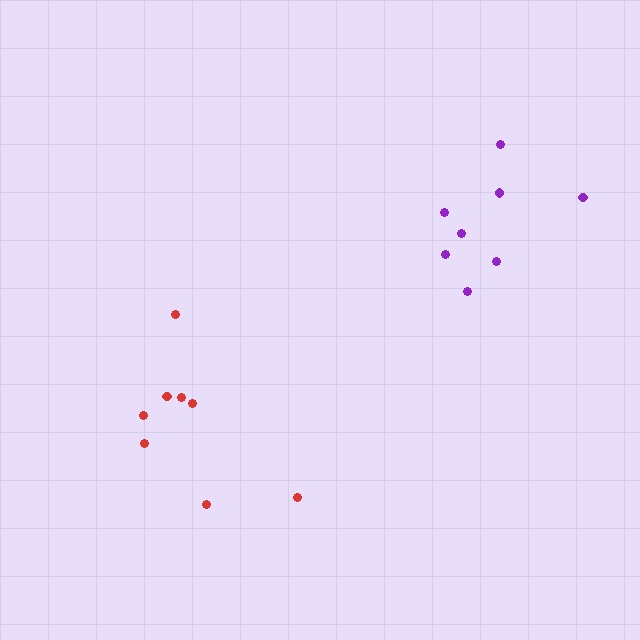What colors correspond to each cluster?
The clusters are colored: red, purple.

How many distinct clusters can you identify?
There are 2 distinct clusters.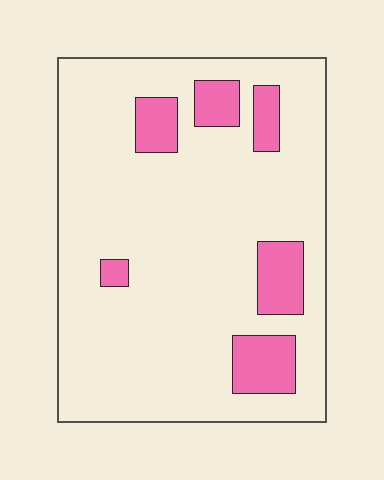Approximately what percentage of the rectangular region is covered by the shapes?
Approximately 15%.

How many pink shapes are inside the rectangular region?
6.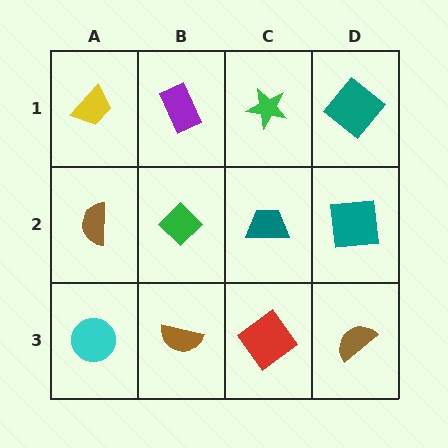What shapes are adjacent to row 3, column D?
A teal square (row 2, column D), a red diamond (row 3, column C).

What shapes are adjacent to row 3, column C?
A teal trapezoid (row 2, column C), a brown semicircle (row 3, column B), a brown semicircle (row 3, column D).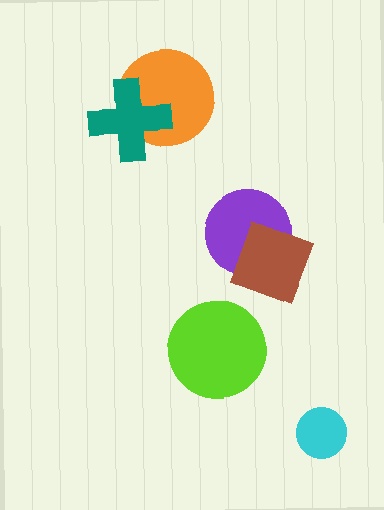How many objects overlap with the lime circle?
0 objects overlap with the lime circle.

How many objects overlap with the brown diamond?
1 object overlaps with the brown diamond.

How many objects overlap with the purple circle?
1 object overlaps with the purple circle.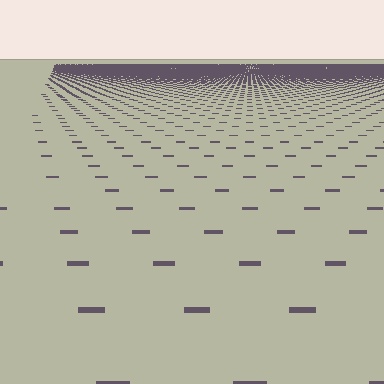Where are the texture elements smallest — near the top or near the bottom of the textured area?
Near the top.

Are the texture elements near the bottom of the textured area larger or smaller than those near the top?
Larger. Near the bottom, elements are closer to the viewer and appear at a bigger on-screen size.